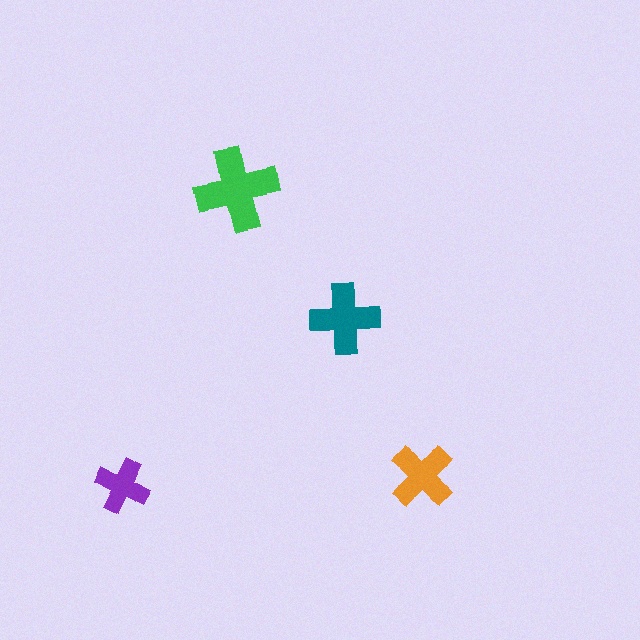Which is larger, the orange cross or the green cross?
The green one.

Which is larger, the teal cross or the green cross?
The green one.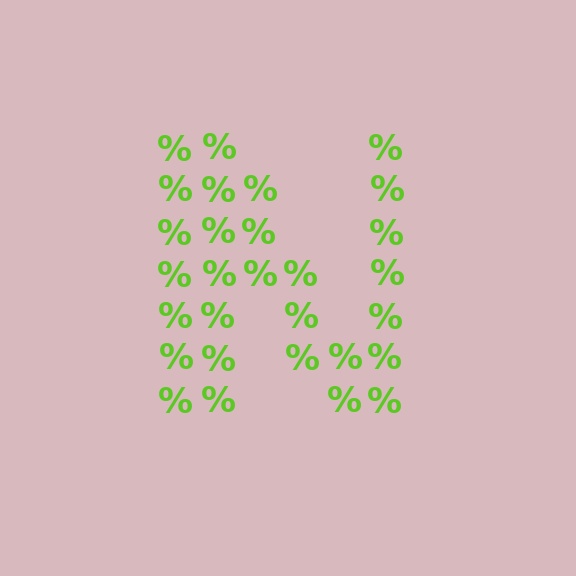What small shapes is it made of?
It is made of small percent signs.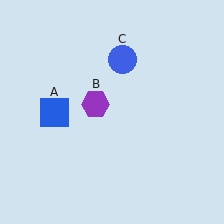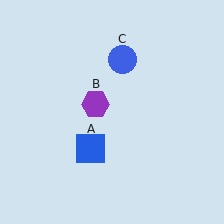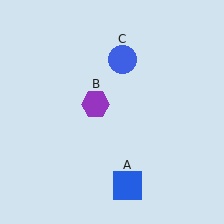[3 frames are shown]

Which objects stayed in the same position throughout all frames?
Purple hexagon (object B) and blue circle (object C) remained stationary.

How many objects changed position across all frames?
1 object changed position: blue square (object A).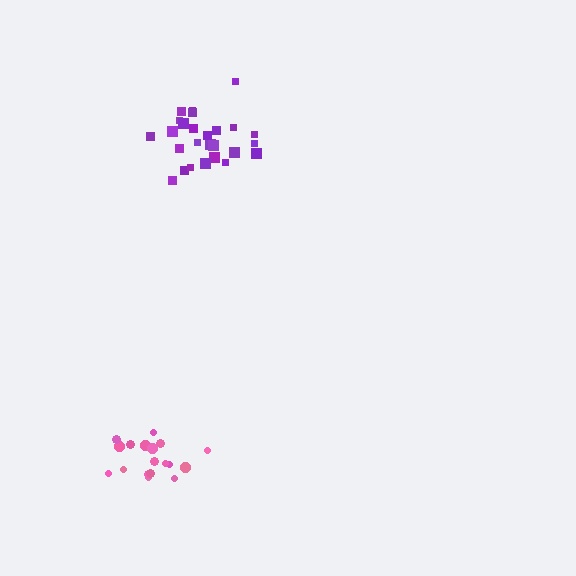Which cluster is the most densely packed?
Pink.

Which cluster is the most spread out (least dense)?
Purple.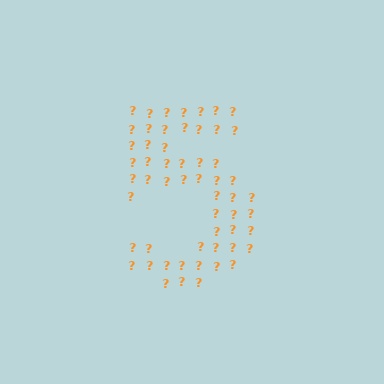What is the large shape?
The large shape is the digit 5.